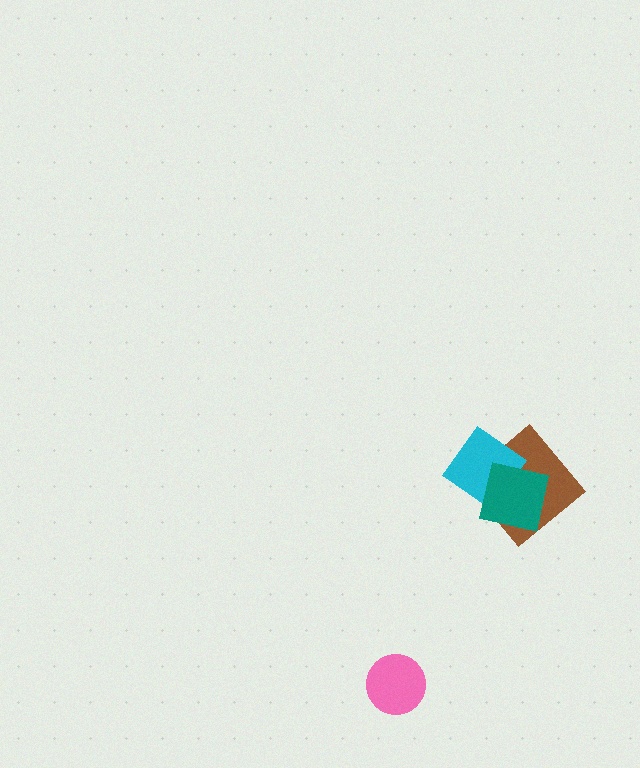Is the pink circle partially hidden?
No, no other shape covers it.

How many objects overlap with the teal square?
2 objects overlap with the teal square.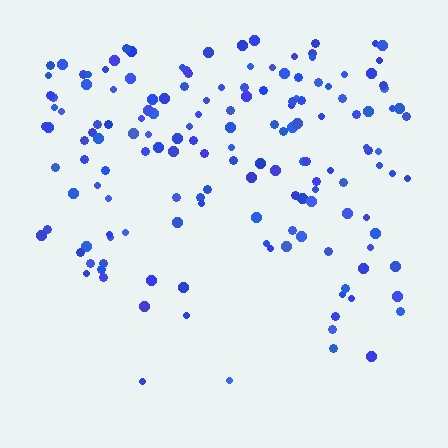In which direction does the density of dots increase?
From bottom to top, with the top side densest.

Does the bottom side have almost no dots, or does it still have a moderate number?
Still a moderate number, just noticeably fewer than the top.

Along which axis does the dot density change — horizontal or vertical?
Vertical.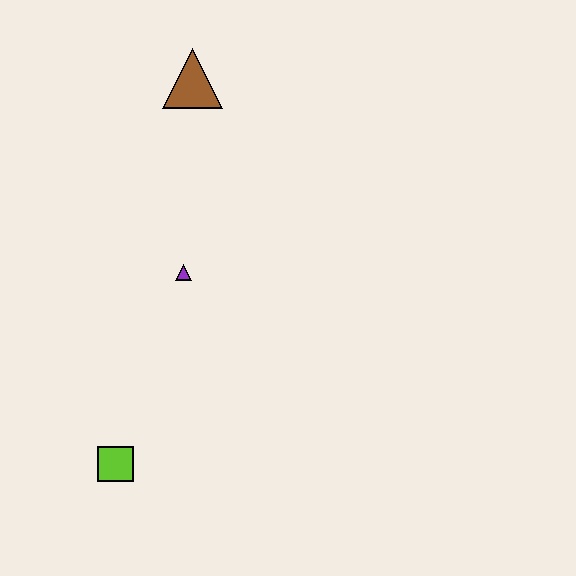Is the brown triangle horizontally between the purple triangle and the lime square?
No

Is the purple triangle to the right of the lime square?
Yes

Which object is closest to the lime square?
The purple triangle is closest to the lime square.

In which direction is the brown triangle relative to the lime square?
The brown triangle is above the lime square.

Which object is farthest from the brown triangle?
The lime square is farthest from the brown triangle.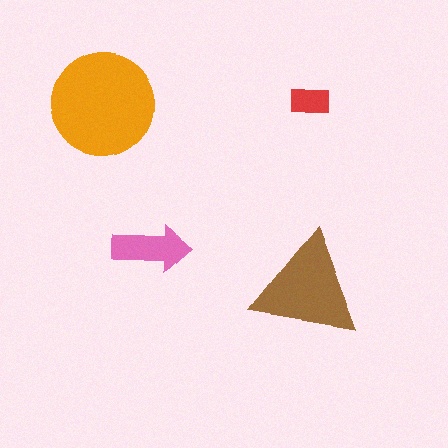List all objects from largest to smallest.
The orange circle, the brown triangle, the pink arrow, the red rectangle.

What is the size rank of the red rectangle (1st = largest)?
4th.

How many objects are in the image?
There are 4 objects in the image.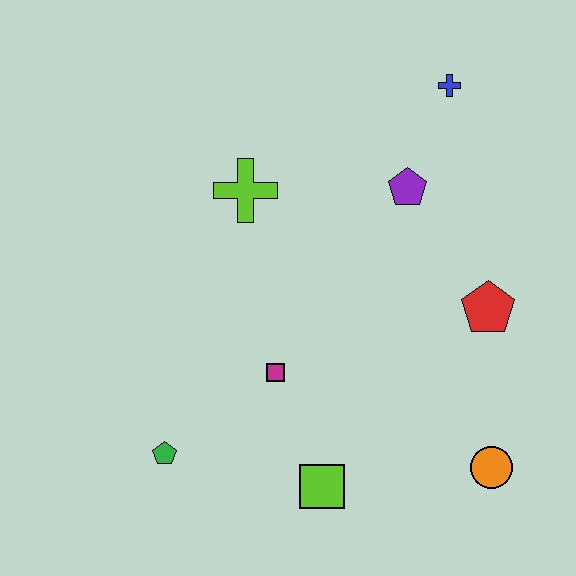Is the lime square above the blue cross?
No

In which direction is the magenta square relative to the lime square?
The magenta square is above the lime square.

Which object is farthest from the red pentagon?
The green pentagon is farthest from the red pentagon.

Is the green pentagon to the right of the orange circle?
No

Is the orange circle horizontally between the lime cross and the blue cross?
No